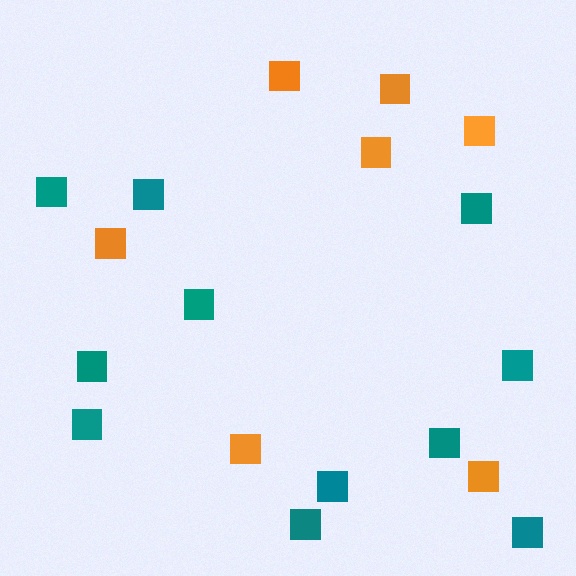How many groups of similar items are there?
There are 2 groups: one group of teal squares (11) and one group of orange squares (7).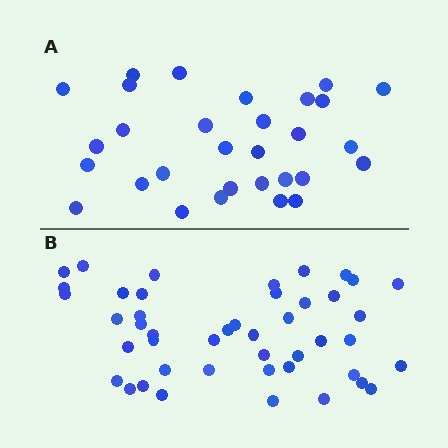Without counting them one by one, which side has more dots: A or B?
Region B (the bottom region) has more dots.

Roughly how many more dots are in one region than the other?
Region B has approximately 15 more dots than region A.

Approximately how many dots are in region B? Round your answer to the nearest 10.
About 40 dots. (The exact count is 45, which rounds to 40.)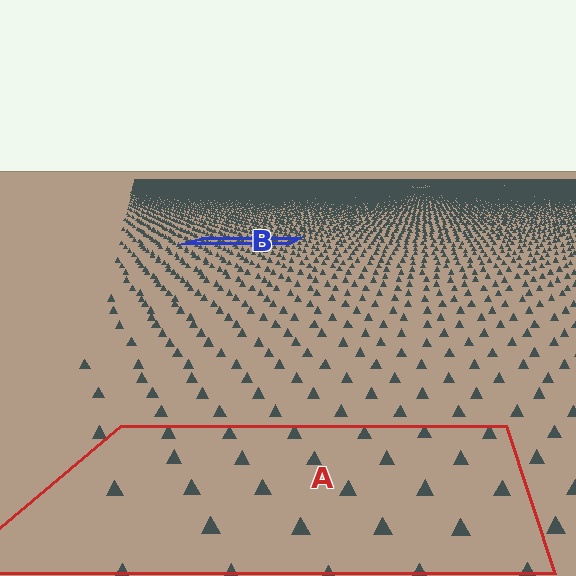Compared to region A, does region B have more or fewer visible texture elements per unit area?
Region B has more texture elements per unit area — they are packed more densely because it is farther away.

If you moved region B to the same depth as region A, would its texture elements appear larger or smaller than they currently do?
They would appear larger. At a closer depth, the same texture elements are projected at a bigger on-screen size.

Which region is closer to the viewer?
Region A is closer. The texture elements there are larger and more spread out.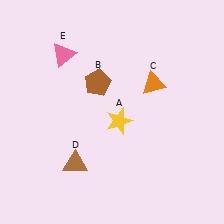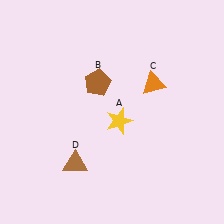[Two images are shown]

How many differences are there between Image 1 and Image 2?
There is 1 difference between the two images.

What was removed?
The pink triangle (E) was removed in Image 2.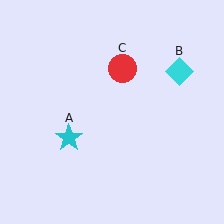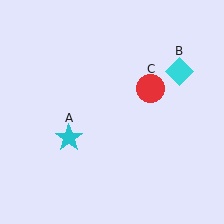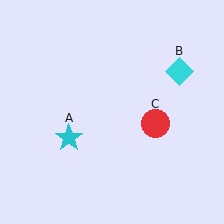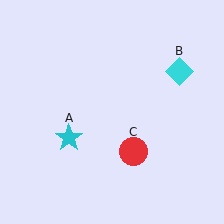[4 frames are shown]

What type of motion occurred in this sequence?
The red circle (object C) rotated clockwise around the center of the scene.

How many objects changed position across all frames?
1 object changed position: red circle (object C).